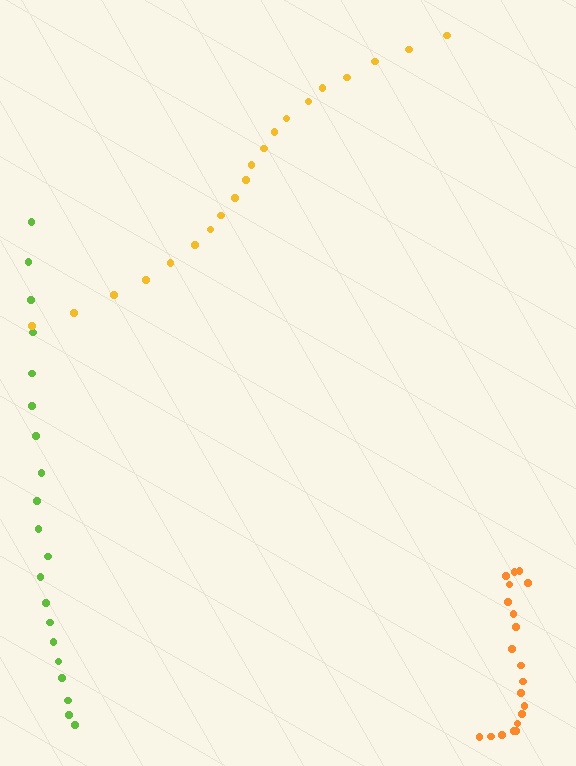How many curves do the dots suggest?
There are 3 distinct paths.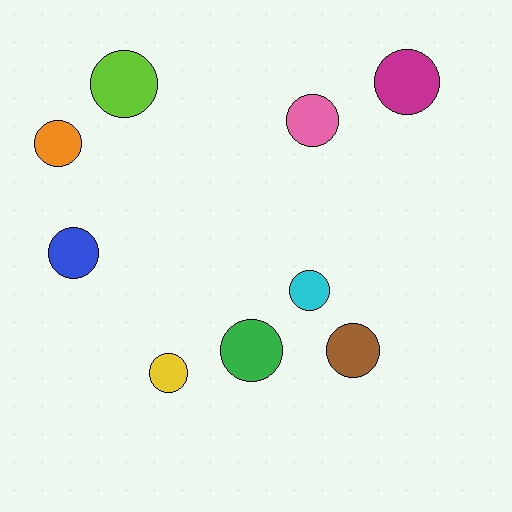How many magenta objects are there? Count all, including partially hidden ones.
There is 1 magenta object.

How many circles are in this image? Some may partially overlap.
There are 9 circles.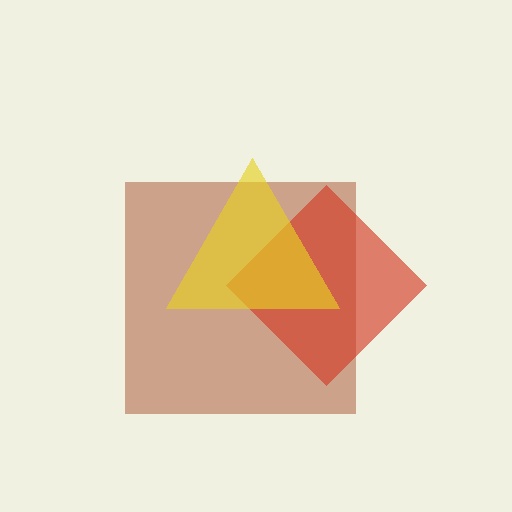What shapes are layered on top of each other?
The layered shapes are: a brown square, a red diamond, a yellow triangle.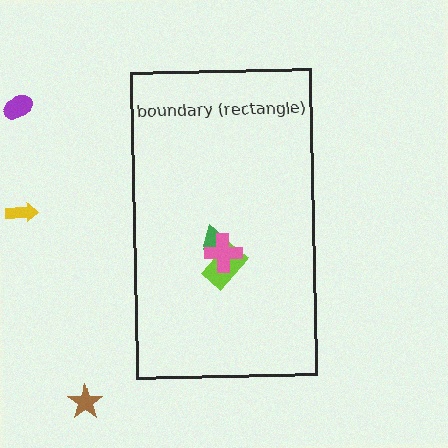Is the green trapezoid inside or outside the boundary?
Inside.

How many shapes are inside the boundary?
3 inside, 3 outside.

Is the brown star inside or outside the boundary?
Outside.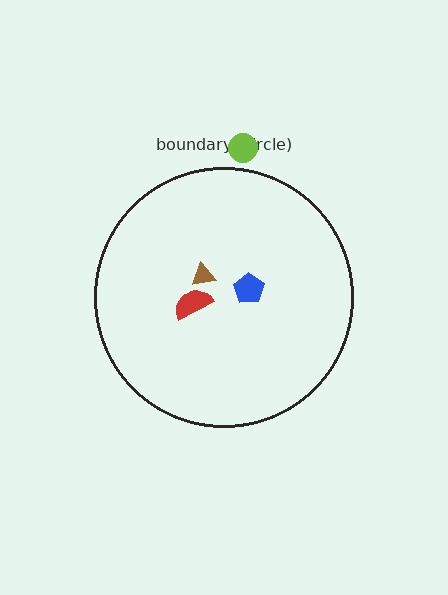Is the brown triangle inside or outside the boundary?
Inside.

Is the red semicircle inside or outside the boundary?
Inside.